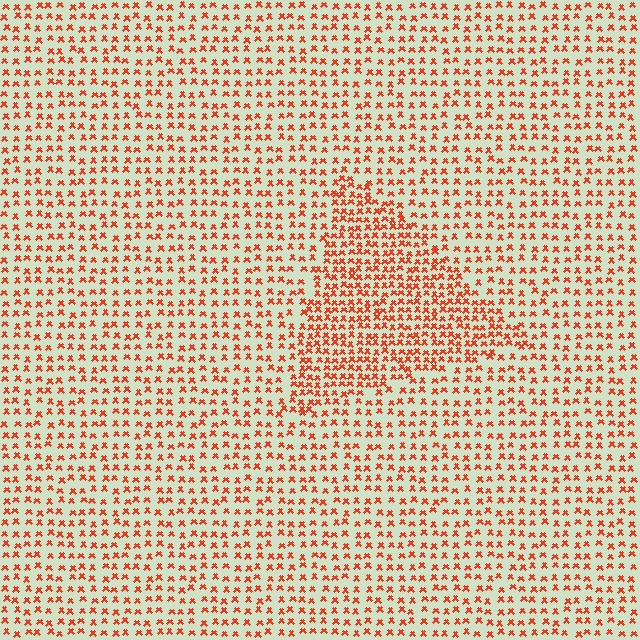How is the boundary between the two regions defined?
The boundary is defined by a change in element density (approximately 1.8x ratio). All elements are the same color, size, and shape.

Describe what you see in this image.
The image contains small red elements arranged at two different densities. A triangle-shaped region is visible where the elements are more densely packed than the surrounding area.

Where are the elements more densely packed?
The elements are more densely packed inside the triangle boundary.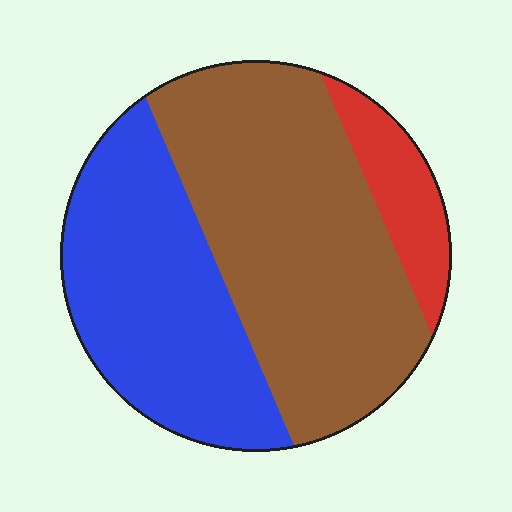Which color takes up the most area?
Brown, at roughly 50%.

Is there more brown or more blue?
Brown.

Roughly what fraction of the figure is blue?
Blue covers around 35% of the figure.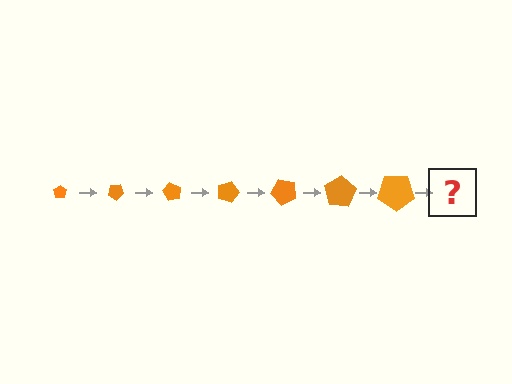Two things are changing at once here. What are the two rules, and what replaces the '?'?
The two rules are that the pentagon grows larger each step and it rotates 30 degrees each step. The '?' should be a pentagon, larger than the previous one and rotated 210 degrees from the start.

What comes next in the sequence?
The next element should be a pentagon, larger than the previous one and rotated 210 degrees from the start.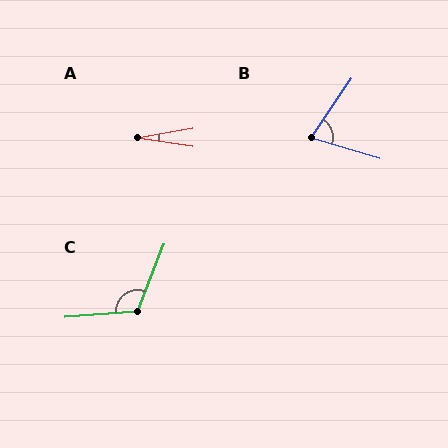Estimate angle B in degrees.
Approximately 73 degrees.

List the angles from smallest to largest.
A (19°), B (73°), C (117°).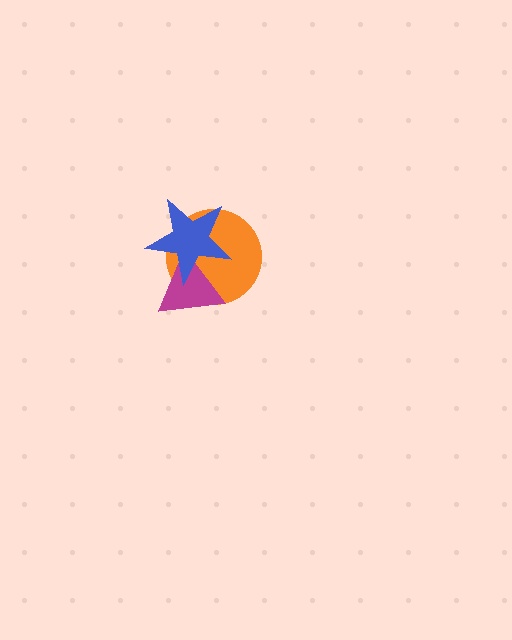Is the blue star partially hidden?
No, no other shape covers it.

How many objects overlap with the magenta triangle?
2 objects overlap with the magenta triangle.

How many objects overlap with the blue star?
2 objects overlap with the blue star.